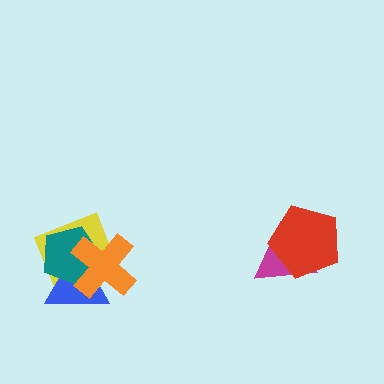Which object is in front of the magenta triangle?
The red pentagon is in front of the magenta triangle.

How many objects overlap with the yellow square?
3 objects overlap with the yellow square.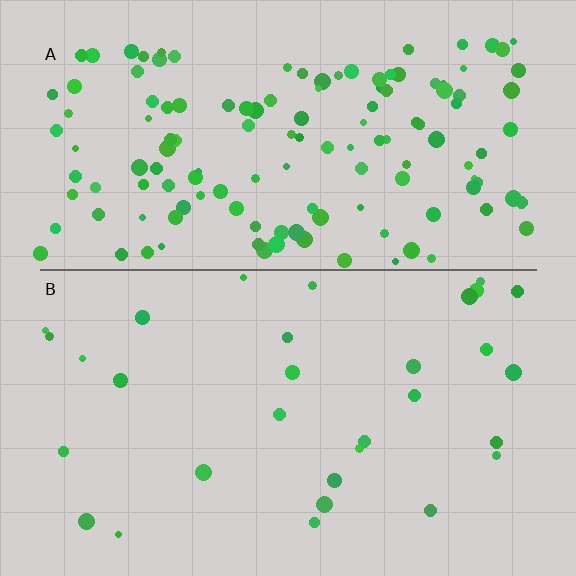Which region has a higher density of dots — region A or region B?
A (the top).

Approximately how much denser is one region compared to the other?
Approximately 4.4× — region A over region B.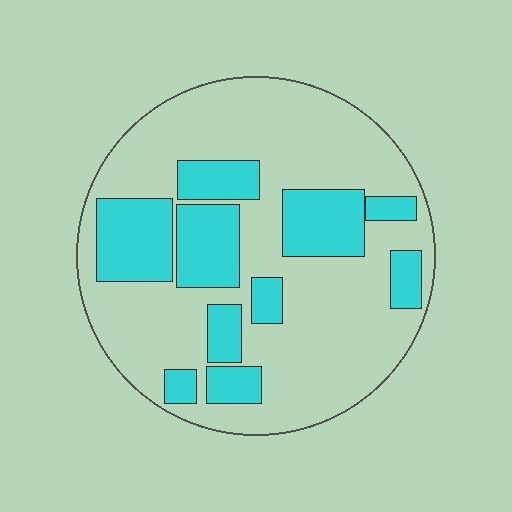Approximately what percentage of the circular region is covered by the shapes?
Approximately 30%.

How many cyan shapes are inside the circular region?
10.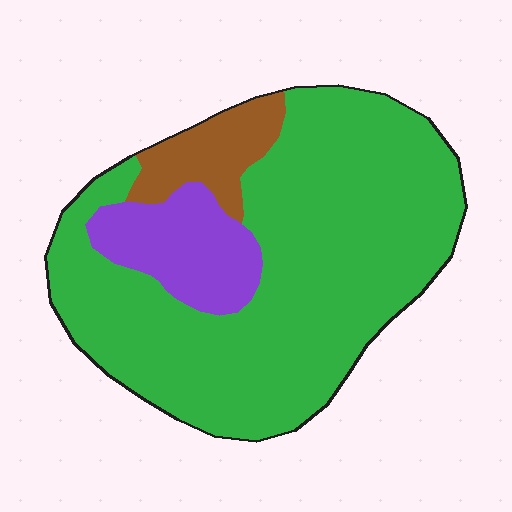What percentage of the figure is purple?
Purple covers 14% of the figure.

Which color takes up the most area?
Green, at roughly 75%.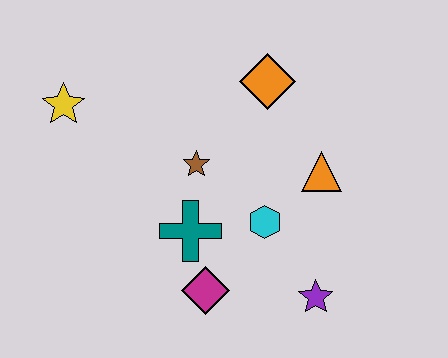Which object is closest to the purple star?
The cyan hexagon is closest to the purple star.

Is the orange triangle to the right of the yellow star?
Yes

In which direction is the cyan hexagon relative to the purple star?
The cyan hexagon is above the purple star.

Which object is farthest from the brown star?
The purple star is farthest from the brown star.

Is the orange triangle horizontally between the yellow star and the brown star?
No